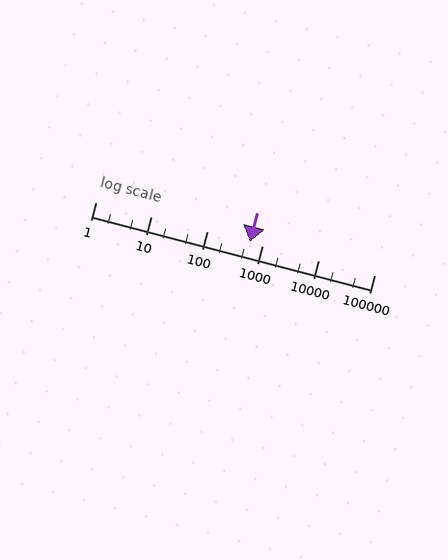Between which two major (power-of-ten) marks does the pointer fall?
The pointer is between 100 and 1000.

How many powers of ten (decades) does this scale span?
The scale spans 5 decades, from 1 to 100000.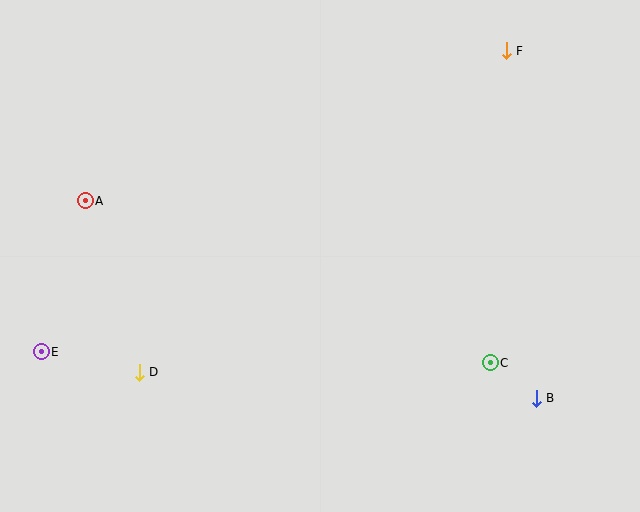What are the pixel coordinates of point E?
Point E is at (41, 352).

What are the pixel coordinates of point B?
Point B is at (536, 398).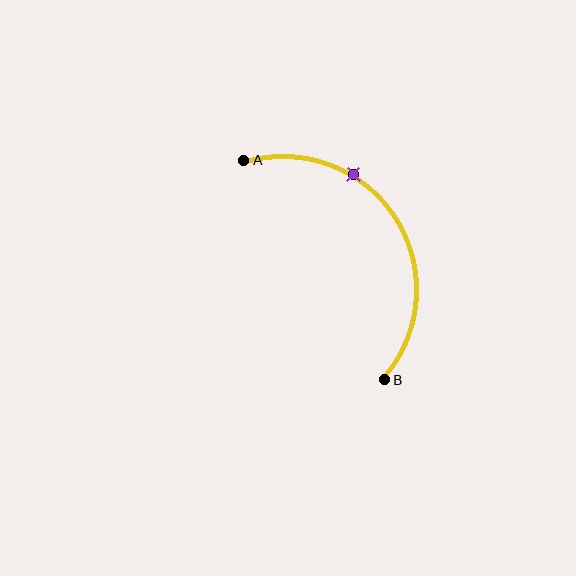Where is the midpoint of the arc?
The arc midpoint is the point on the curve farthest from the straight line joining A and B. It sits to the right of that line.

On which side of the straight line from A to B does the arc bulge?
The arc bulges to the right of the straight line connecting A and B.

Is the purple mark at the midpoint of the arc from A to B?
No. The purple mark lies on the arc but is closer to endpoint A. The arc midpoint would be at the point on the curve equidistant along the arc from both A and B.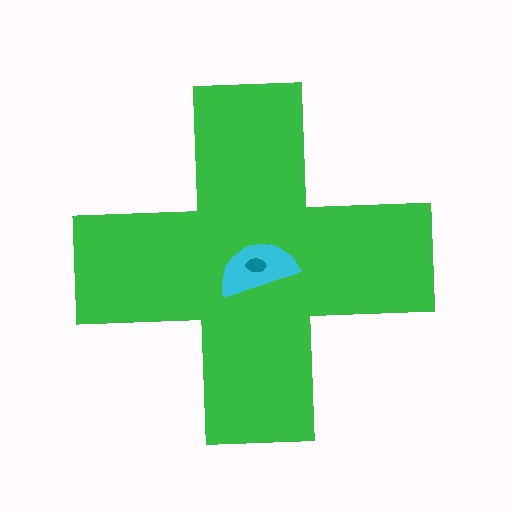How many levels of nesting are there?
3.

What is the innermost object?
The teal ellipse.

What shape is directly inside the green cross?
The cyan semicircle.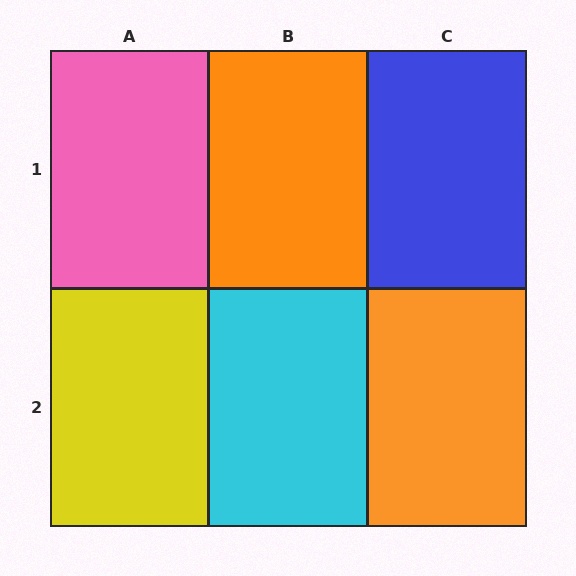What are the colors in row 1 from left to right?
Pink, orange, blue.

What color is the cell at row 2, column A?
Yellow.